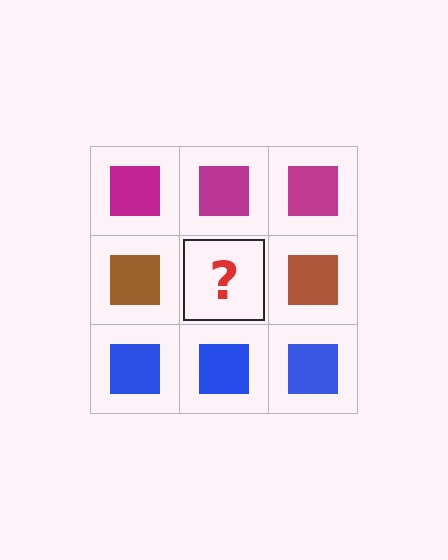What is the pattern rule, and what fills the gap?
The rule is that each row has a consistent color. The gap should be filled with a brown square.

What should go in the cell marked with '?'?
The missing cell should contain a brown square.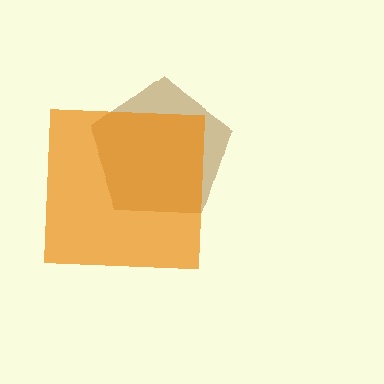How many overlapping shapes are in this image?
There are 2 overlapping shapes in the image.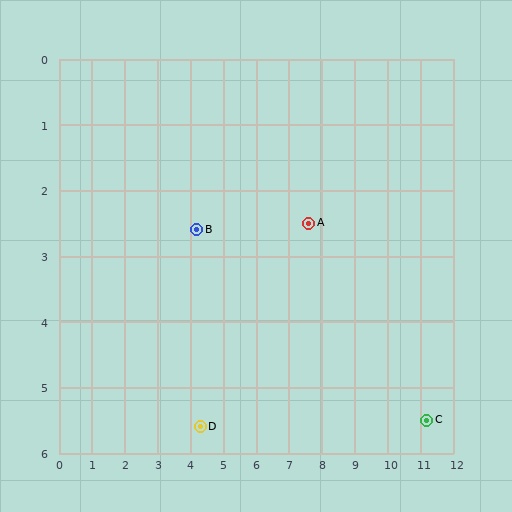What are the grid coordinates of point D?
Point D is at approximately (4.3, 5.6).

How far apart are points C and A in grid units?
Points C and A are about 4.7 grid units apart.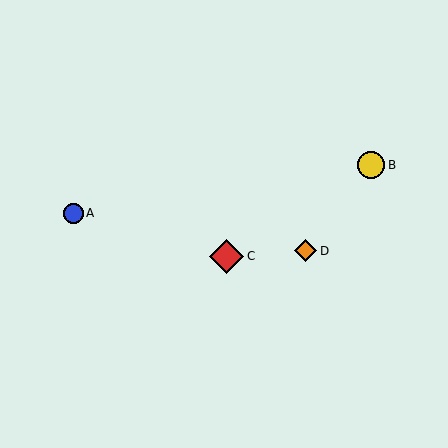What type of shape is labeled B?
Shape B is a yellow circle.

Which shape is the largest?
The red diamond (labeled C) is the largest.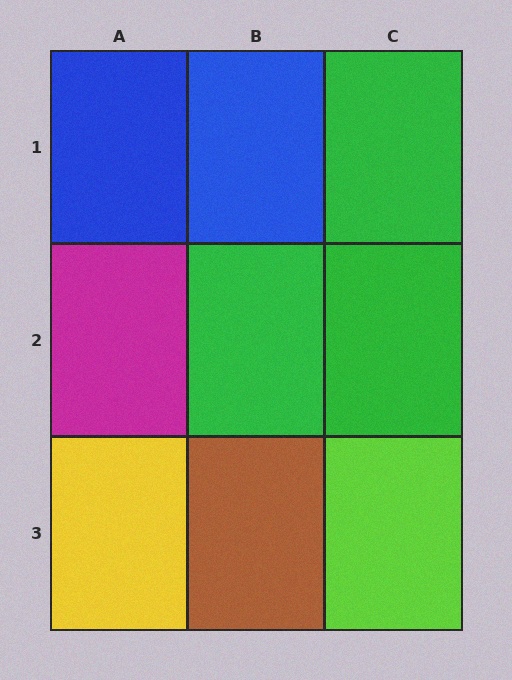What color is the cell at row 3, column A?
Yellow.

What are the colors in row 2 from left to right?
Magenta, green, green.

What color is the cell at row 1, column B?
Blue.